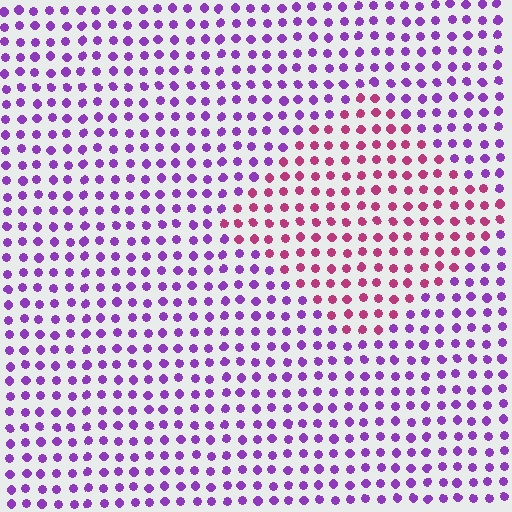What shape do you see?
I see a diamond.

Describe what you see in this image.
The image is filled with small purple elements in a uniform arrangement. A diamond-shaped region is visible where the elements are tinted to a slightly different hue, forming a subtle color boundary.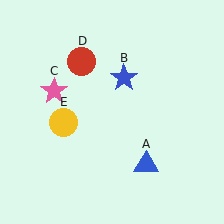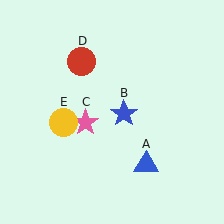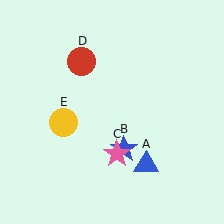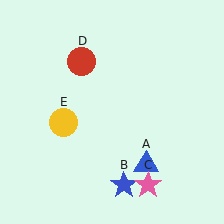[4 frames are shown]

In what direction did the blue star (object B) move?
The blue star (object B) moved down.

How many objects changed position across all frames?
2 objects changed position: blue star (object B), pink star (object C).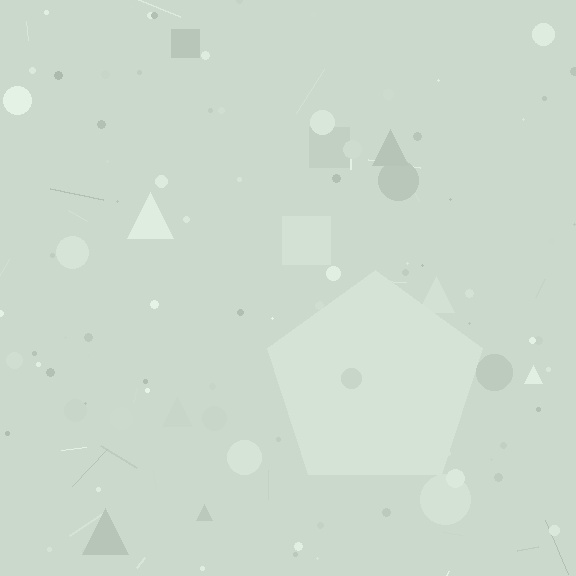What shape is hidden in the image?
A pentagon is hidden in the image.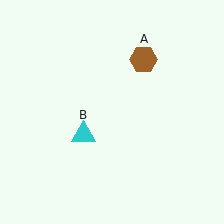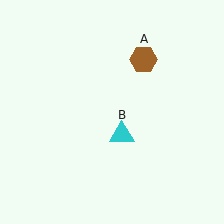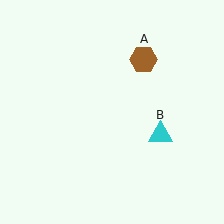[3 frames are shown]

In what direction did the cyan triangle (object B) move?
The cyan triangle (object B) moved right.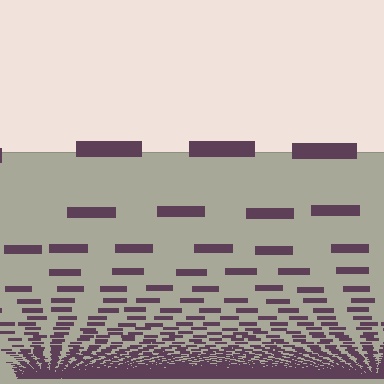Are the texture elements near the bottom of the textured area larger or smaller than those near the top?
Smaller. The gradient is inverted — elements near the bottom are smaller and denser.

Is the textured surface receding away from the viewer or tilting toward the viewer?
The surface appears to tilt toward the viewer. Texture elements get larger and sparser toward the top.